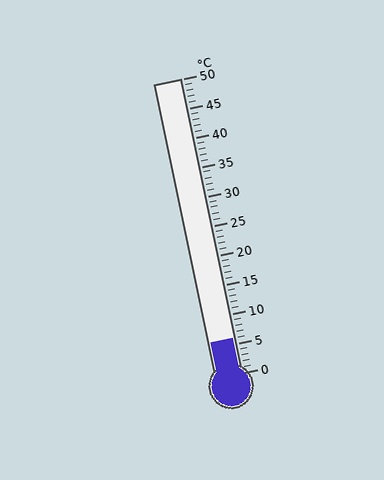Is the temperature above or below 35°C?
The temperature is below 35°C.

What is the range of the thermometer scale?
The thermometer scale ranges from 0°C to 50°C.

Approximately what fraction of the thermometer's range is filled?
The thermometer is filled to approximately 10% of its range.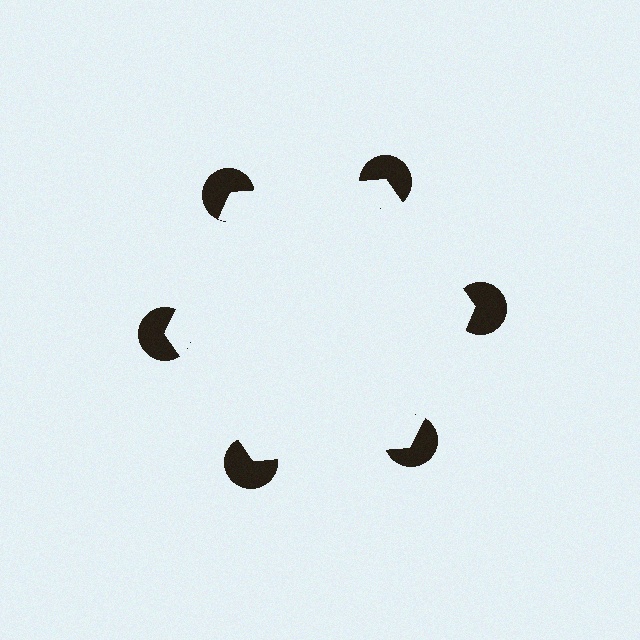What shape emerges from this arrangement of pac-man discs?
An illusory hexagon — its edges are inferred from the aligned wedge cuts in the pac-man discs, not physically drawn.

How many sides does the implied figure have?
6 sides.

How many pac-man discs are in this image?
There are 6 — one at each vertex of the illusory hexagon.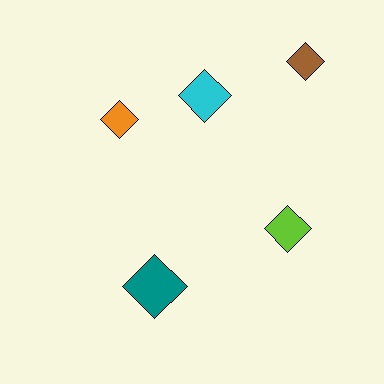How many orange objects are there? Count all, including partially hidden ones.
There is 1 orange object.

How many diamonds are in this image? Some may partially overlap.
There are 5 diamonds.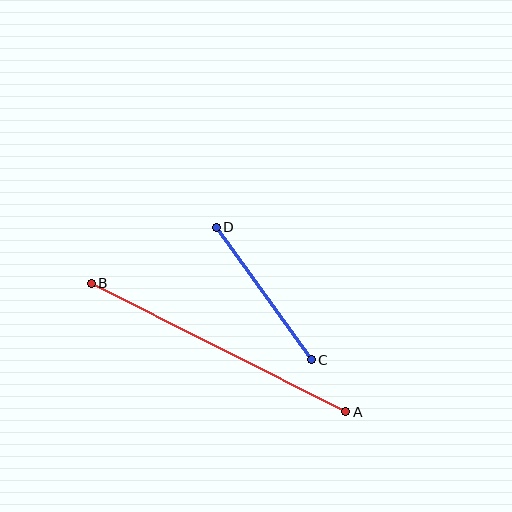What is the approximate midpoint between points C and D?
The midpoint is at approximately (264, 294) pixels.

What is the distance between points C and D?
The distance is approximately 163 pixels.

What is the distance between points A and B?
The distance is approximately 285 pixels.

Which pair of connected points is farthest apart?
Points A and B are farthest apart.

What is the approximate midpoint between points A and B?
The midpoint is at approximately (218, 347) pixels.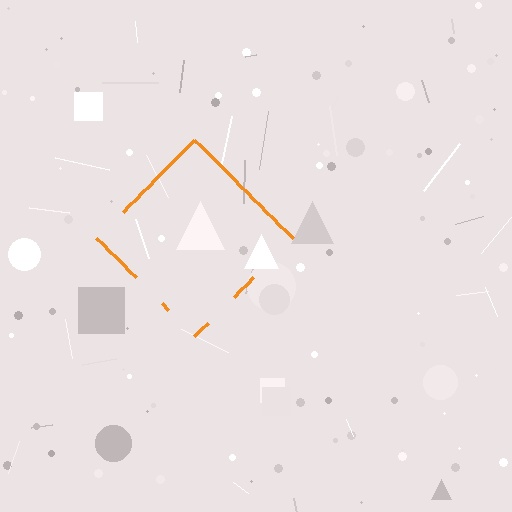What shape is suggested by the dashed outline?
The dashed outline suggests a diamond.